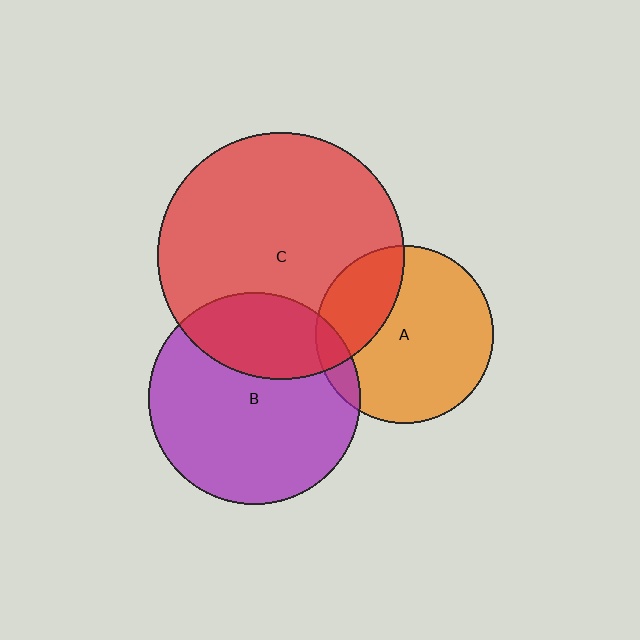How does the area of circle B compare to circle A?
Approximately 1.4 times.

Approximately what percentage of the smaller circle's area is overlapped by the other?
Approximately 30%.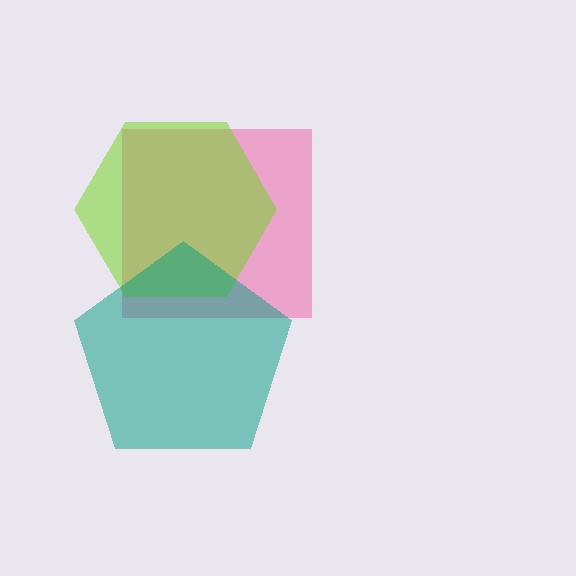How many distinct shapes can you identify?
There are 3 distinct shapes: a pink square, a lime hexagon, a teal pentagon.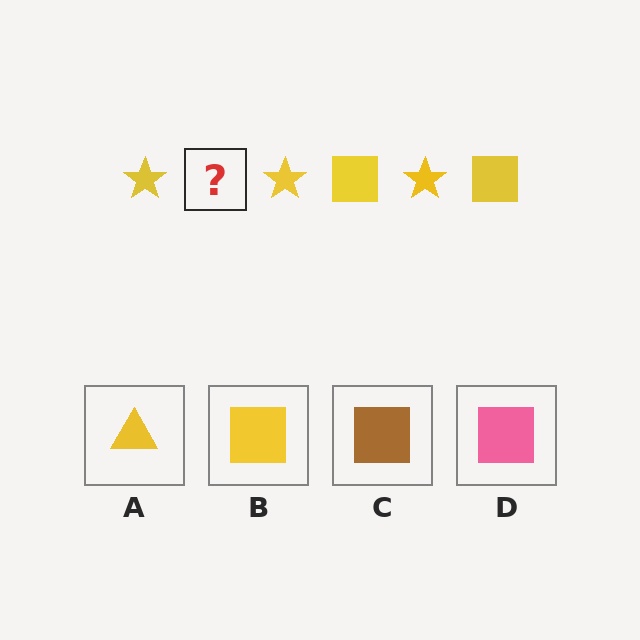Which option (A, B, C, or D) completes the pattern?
B.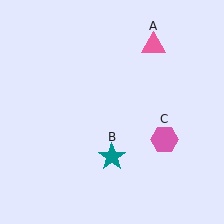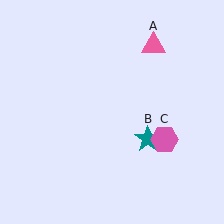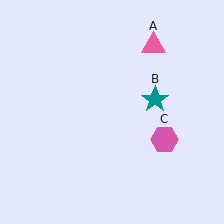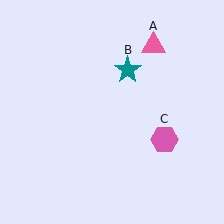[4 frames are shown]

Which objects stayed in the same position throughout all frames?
Pink triangle (object A) and pink hexagon (object C) remained stationary.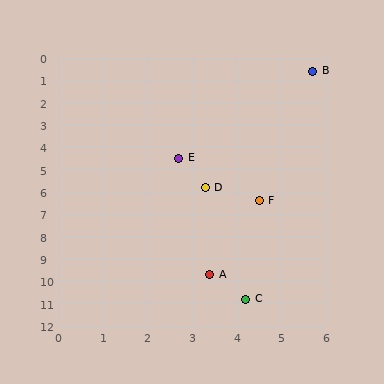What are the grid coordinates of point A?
Point A is at approximately (3.4, 9.7).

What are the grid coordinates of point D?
Point D is at approximately (3.3, 5.8).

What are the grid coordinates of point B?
Point B is at approximately (5.7, 0.6).